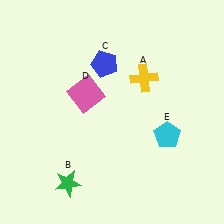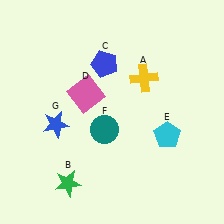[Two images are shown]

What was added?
A teal circle (F), a blue star (G) were added in Image 2.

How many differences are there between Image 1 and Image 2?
There are 2 differences between the two images.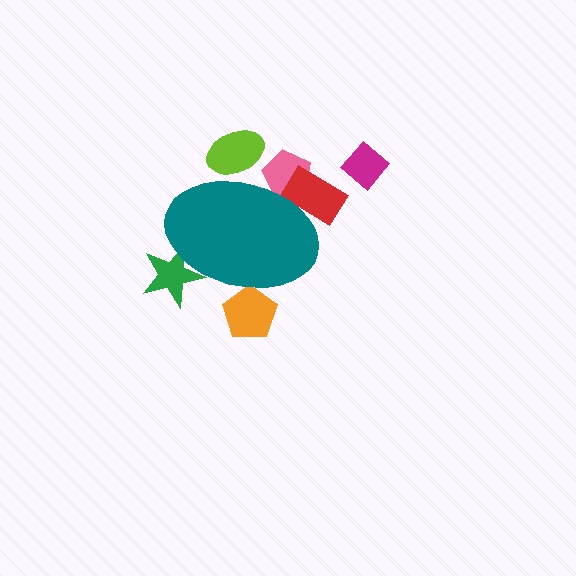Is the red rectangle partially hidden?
Yes, the red rectangle is partially hidden behind the teal ellipse.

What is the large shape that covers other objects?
A teal ellipse.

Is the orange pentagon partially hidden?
Yes, the orange pentagon is partially hidden behind the teal ellipse.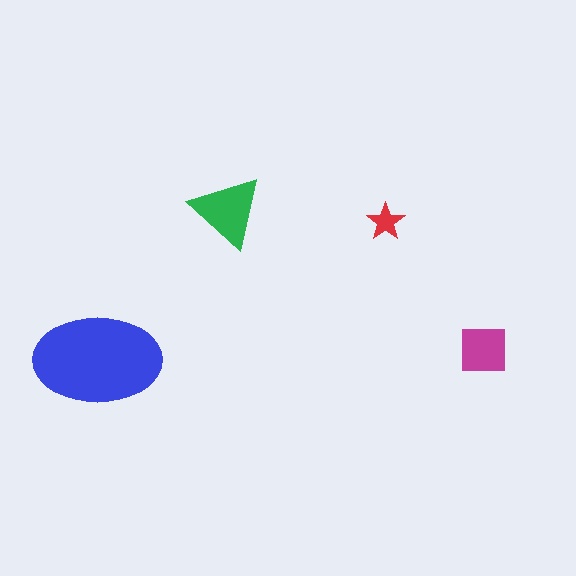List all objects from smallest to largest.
The red star, the magenta square, the green triangle, the blue ellipse.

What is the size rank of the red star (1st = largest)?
4th.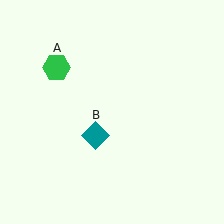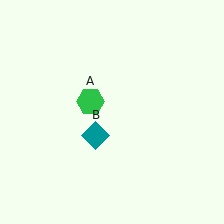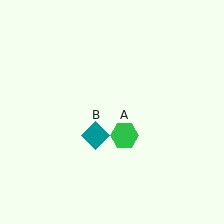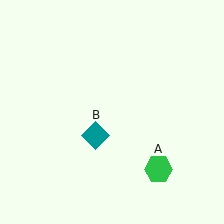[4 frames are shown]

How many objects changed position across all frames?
1 object changed position: green hexagon (object A).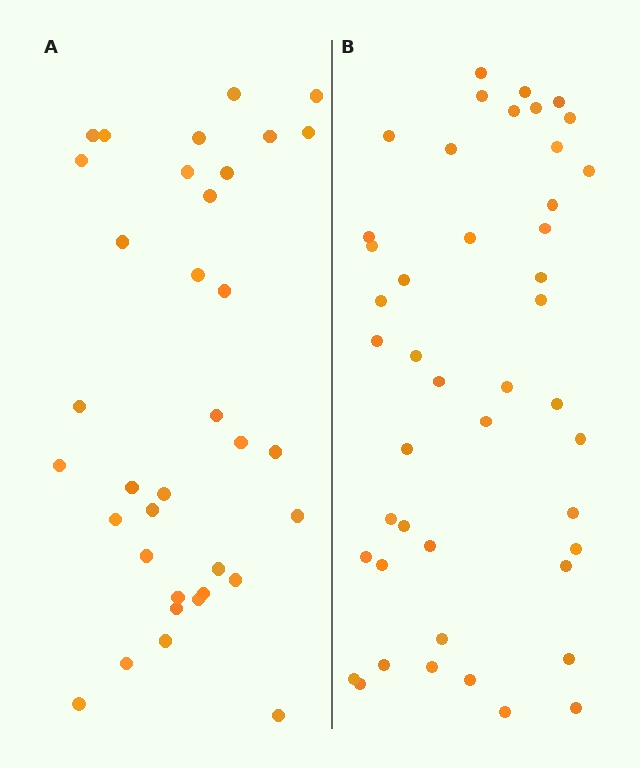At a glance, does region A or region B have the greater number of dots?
Region B (the right region) has more dots.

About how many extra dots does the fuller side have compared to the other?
Region B has roughly 10 or so more dots than region A.